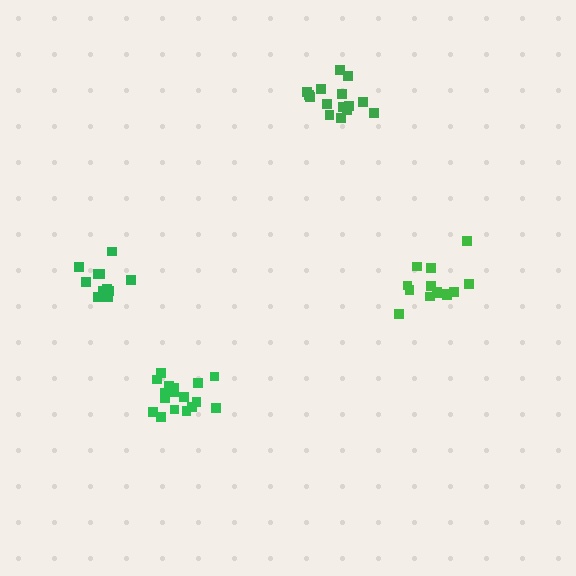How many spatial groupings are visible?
There are 4 spatial groupings.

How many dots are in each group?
Group 1: 17 dots, Group 2: 14 dots, Group 3: 11 dots, Group 4: 15 dots (57 total).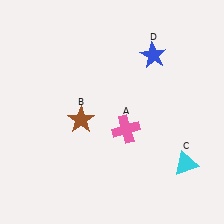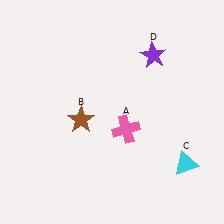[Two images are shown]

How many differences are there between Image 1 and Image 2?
There is 1 difference between the two images.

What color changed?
The star (D) changed from blue in Image 1 to purple in Image 2.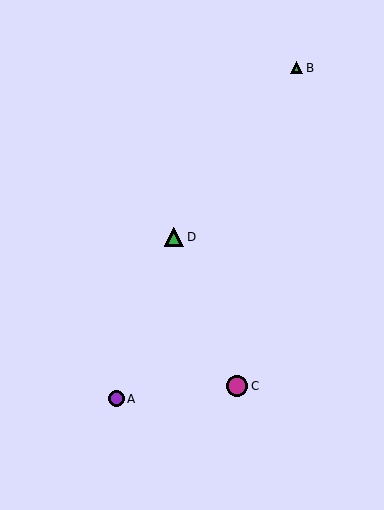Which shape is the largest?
The magenta circle (labeled C) is the largest.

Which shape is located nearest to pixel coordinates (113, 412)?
The purple circle (labeled A) at (117, 399) is nearest to that location.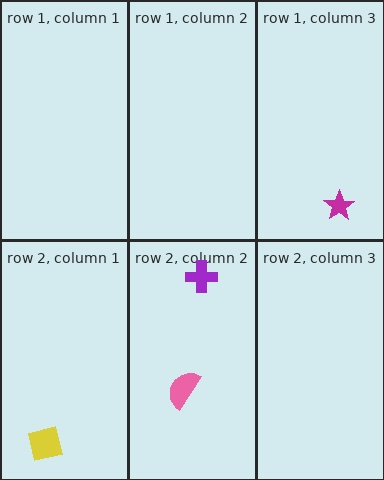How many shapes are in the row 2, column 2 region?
2.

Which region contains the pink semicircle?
The row 2, column 2 region.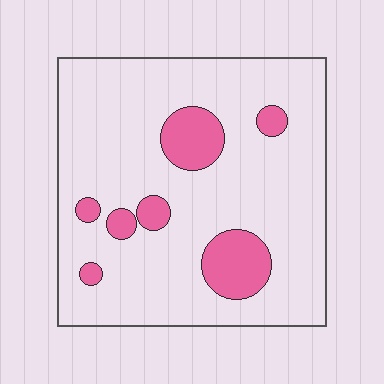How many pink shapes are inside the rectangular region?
7.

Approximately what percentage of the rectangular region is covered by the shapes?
Approximately 15%.